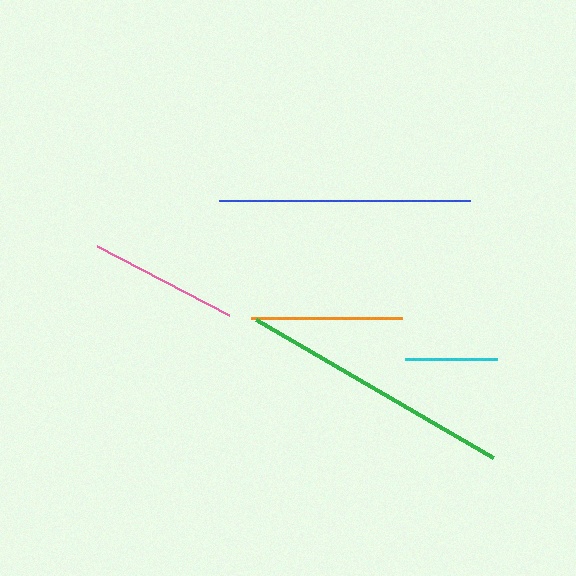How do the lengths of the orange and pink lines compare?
The orange and pink lines are approximately the same length.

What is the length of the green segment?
The green segment is approximately 274 pixels long.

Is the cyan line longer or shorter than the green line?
The green line is longer than the cyan line.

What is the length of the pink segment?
The pink segment is approximately 149 pixels long.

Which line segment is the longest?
The green line is the longest at approximately 274 pixels.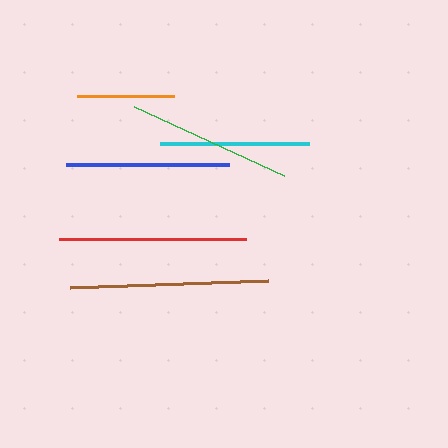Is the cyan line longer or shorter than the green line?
The green line is longer than the cyan line.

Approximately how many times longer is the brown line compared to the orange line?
The brown line is approximately 2.0 times the length of the orange line.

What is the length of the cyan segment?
The cyan segment is approximately 150 pixels long.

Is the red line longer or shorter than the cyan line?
The red line is longer than the cyan line.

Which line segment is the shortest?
The orange line is the shortest at approximately 97 pixels.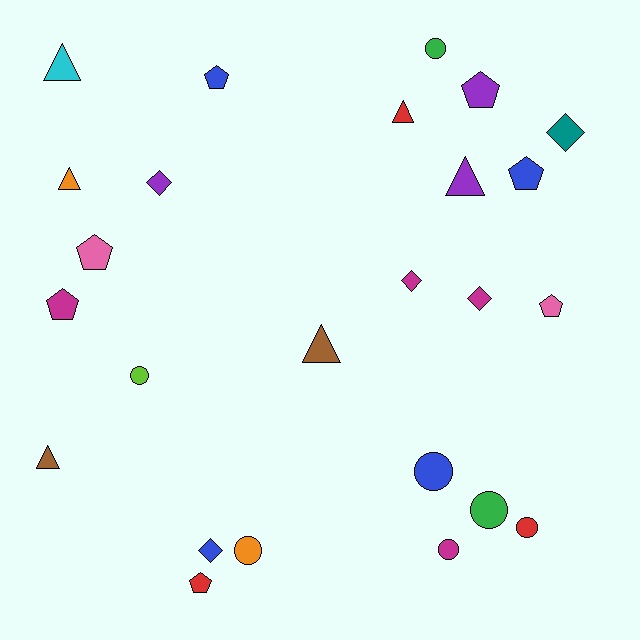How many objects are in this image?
There are 25 objects.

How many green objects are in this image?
There are 2 green objects.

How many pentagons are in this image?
There are 7 pentagons.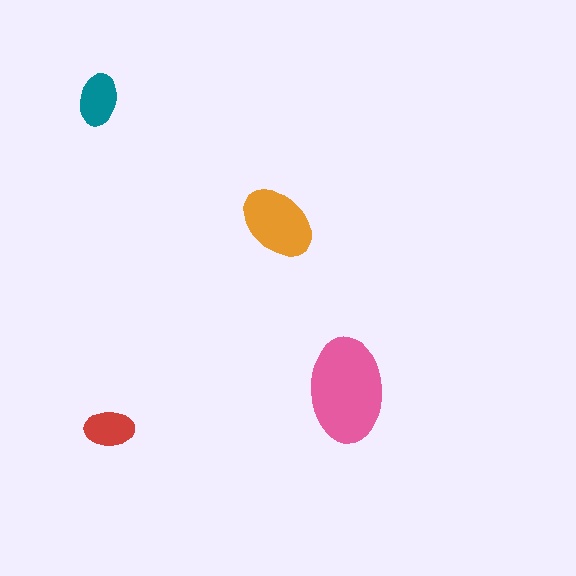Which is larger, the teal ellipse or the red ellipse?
The teal one.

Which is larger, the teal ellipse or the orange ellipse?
The orange one.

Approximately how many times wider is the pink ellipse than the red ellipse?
About 2 times wider.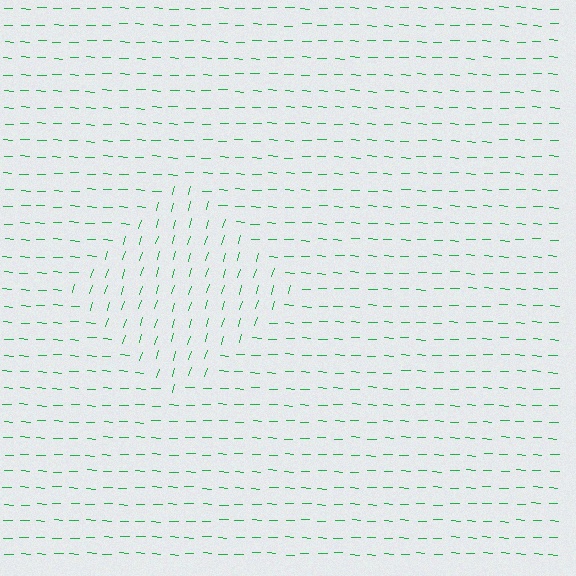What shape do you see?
I see a diamond.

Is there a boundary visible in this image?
Yes, there is a texture boundary formed by a change in line orientation.